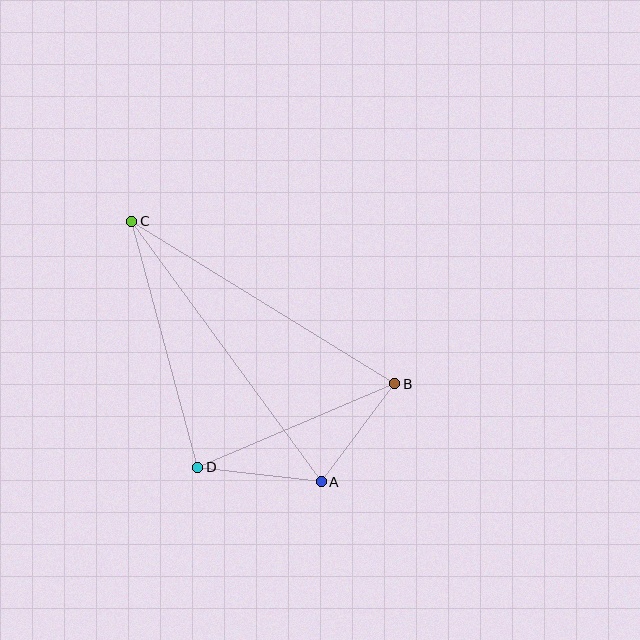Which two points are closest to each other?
Points A and B are closest to each other.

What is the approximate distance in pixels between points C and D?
The distance between C and D is approximately 255 pixels.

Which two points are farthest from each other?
Points A and C are farthest from each other.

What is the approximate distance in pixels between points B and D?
The distance between B and D is approximately 214 pixels.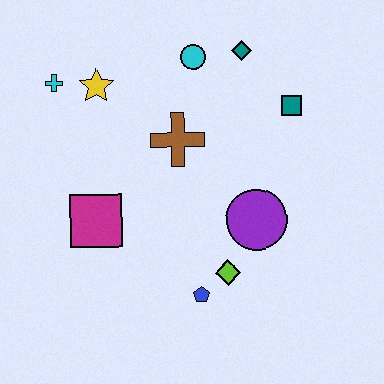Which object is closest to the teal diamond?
The cyan circle is closest to the teal diamond.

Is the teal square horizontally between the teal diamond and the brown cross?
No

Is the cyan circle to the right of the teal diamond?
No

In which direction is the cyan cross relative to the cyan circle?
The cyan cross is to the left of the cyan circle.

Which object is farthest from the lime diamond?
The cyan cross is farthest from the lime diamond.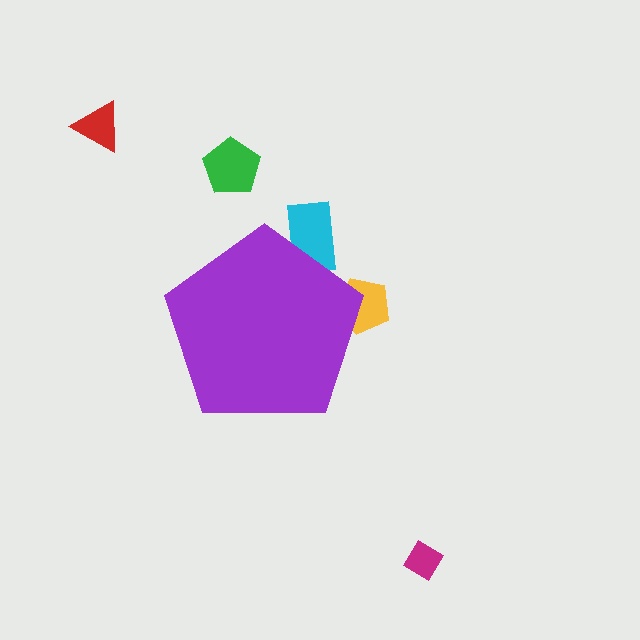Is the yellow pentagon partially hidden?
Yes, the yellow pentagon is partially hidden behind the purple pentagon.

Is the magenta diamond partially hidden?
No, the magenta diamond is fully visible.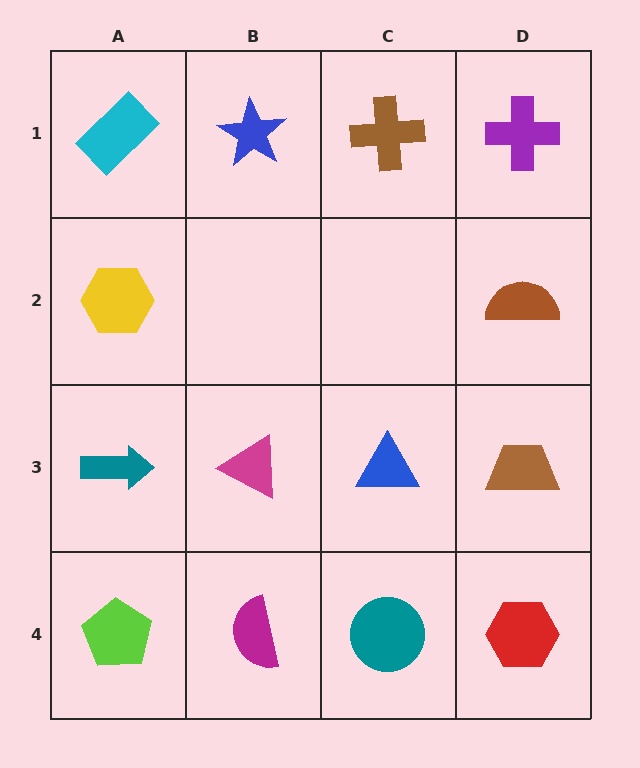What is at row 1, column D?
A purple cross.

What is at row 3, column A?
A teal arrow.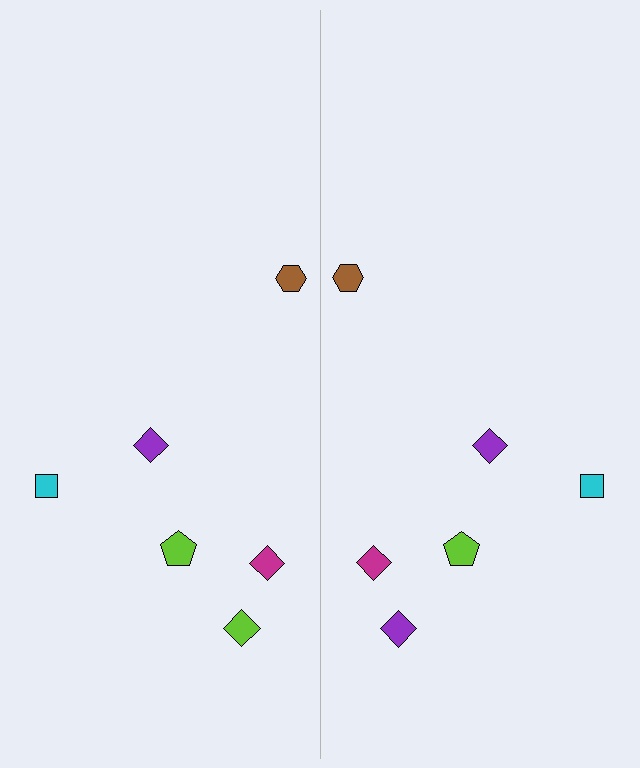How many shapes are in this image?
There are 12 shapes in this image.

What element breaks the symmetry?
The purple diamond on the right side breaks the symmetry — its mirror counterpart is lime.